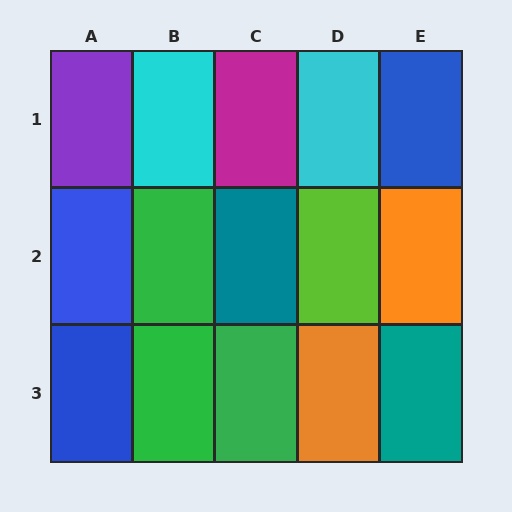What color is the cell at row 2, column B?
Green.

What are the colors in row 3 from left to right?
Blue, green, green, orange, teal.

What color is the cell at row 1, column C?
Magenta.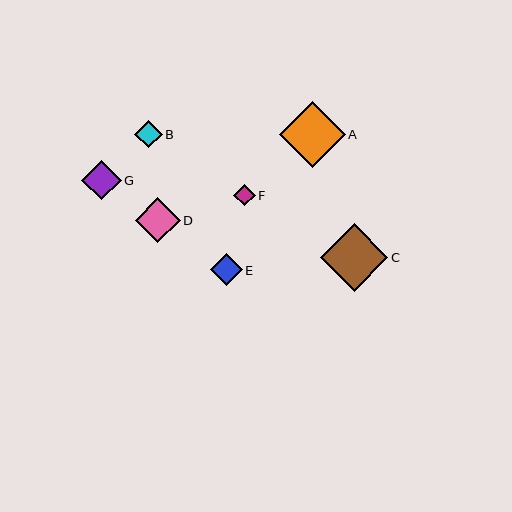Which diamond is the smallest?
Diamond F is the smallest with a size of approximately 22 pixels.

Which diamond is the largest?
Diamond C is the largest with a size of approximately 67 pixels.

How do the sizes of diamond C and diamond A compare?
Diamond C and diamond A are approximately the same size.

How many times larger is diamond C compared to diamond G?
Diamond C is approximately 1.7 times the size of diamond G.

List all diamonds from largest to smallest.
From largest to smallest: C, A, D, G, E, B, F.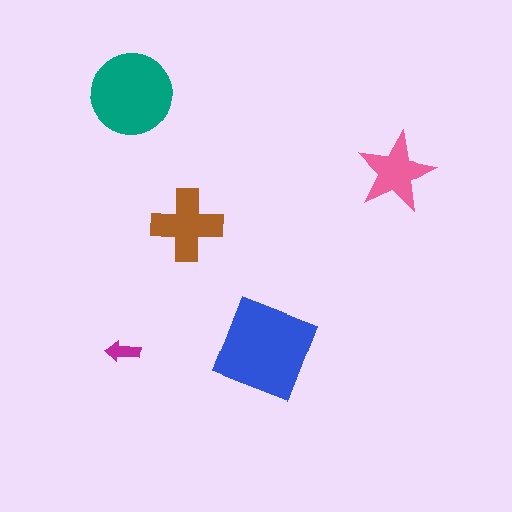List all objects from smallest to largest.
The magenta arrow, the pink star, the brown cross, the teal circle, the blue diamond.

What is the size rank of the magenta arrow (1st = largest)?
5th.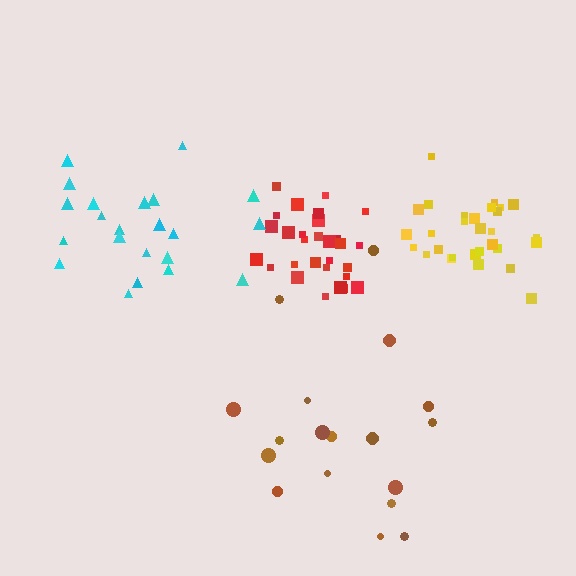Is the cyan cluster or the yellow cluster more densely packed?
Yellow.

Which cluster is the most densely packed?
Red.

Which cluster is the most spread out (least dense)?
Brown.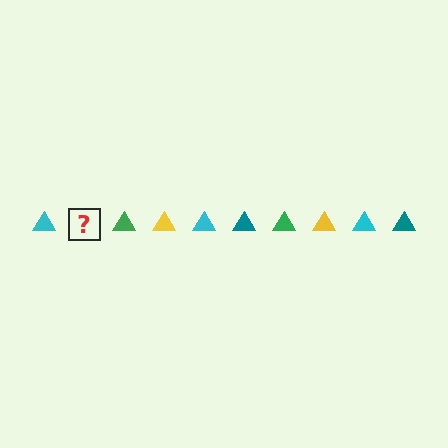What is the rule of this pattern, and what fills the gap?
The rule is that the pattern cycles through cyan, teal, green, yellow triangles. The gap should be filled with a teal triangle.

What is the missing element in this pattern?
The missing element is a teal triangle.